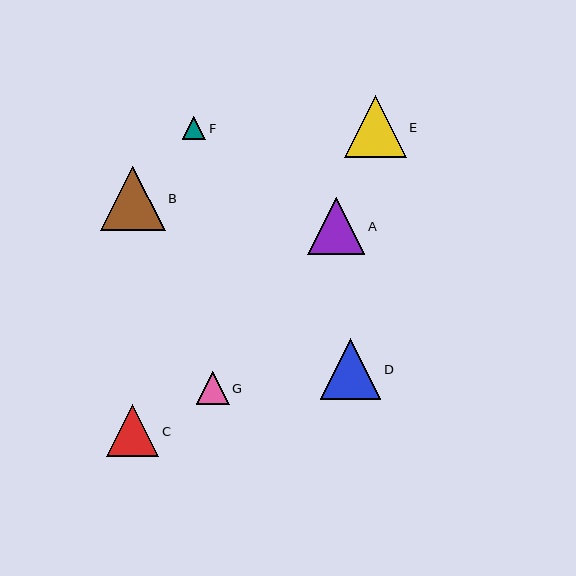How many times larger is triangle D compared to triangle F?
Triangle D is approximately 2.6 times the size of triangle F.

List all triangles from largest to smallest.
From largest to smallest: B, E, D, A, C, G, F.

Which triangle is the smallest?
Triangle F is the smallest with a size of approximately 23 pixels.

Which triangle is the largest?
Triangle B is the largest with a size of approximately 65 pixels.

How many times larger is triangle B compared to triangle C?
Triangle B is approximately 1.2 times the size of triangle C.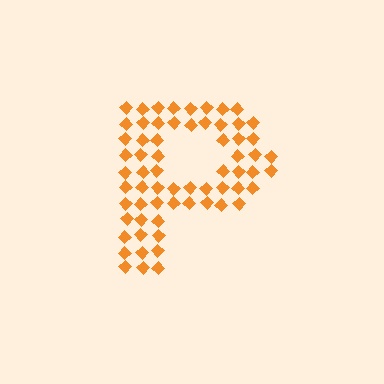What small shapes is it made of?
It is made of small diamonds.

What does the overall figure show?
The overall figure shows the letter P.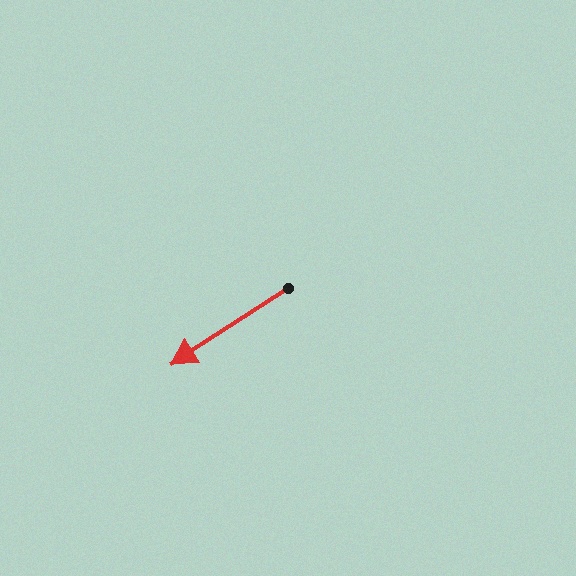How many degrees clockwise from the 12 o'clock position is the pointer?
Approximately 237 degrees.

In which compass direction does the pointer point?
Southwest.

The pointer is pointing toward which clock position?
Roughly 8 o'clock.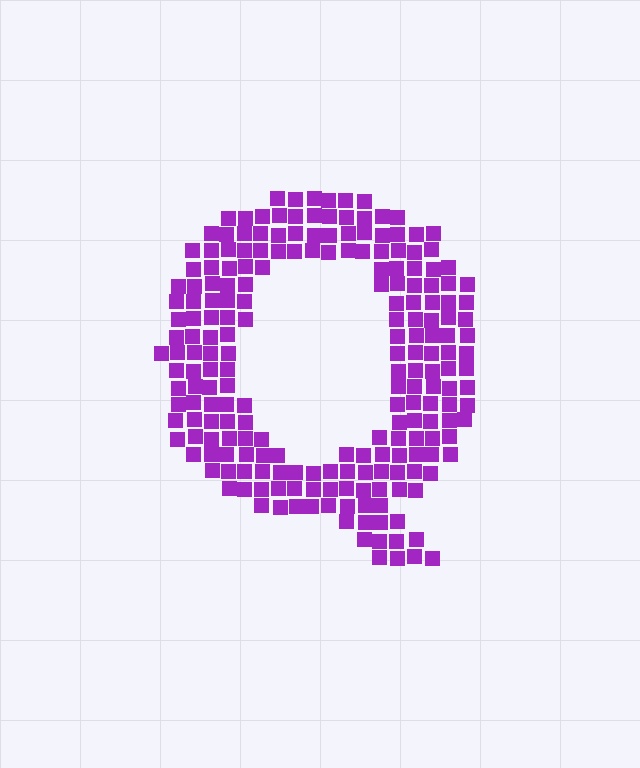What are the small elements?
The small elements are squares.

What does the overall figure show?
The overall figure shows the letter Q.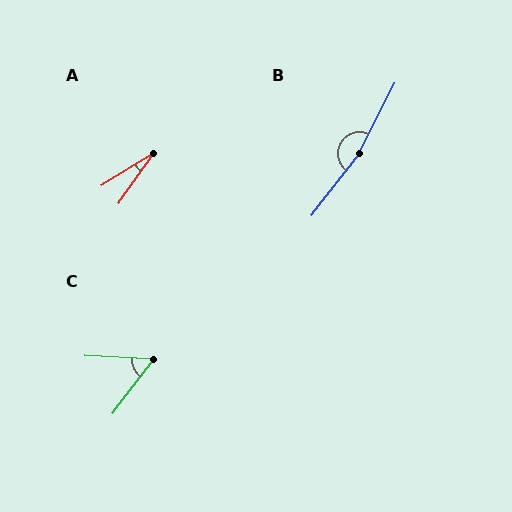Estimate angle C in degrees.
Approximately 55 degrees.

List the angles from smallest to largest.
A (23°), C (55°), B (169°).